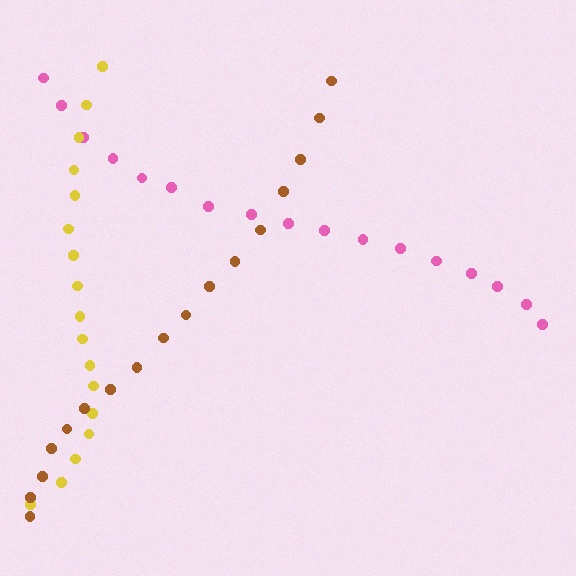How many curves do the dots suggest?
There are 3 distinct paths.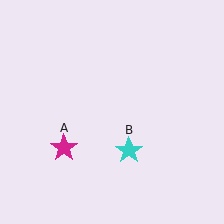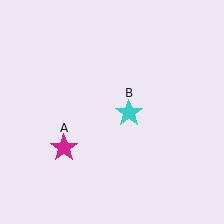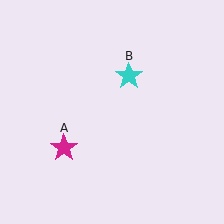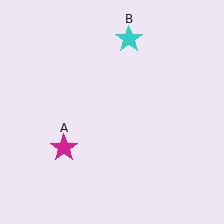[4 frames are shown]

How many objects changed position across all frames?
1 object changed position: cyan star (object B).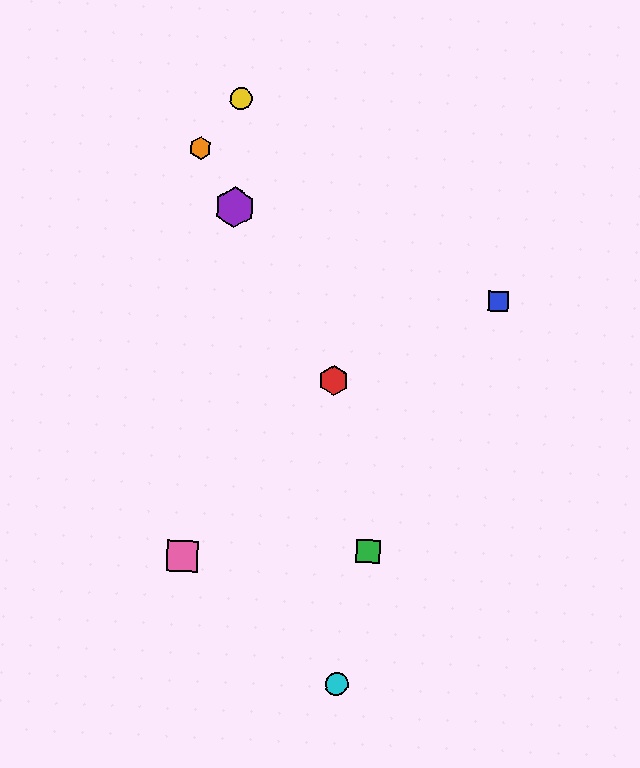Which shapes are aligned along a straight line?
The red hexagon, the purple hexagon, the orange hexagon are aligned along a straight line.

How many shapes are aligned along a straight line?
3 shapes (the red hexagon, the purple hexagon, the orange hexagon) are aligned along a straight line.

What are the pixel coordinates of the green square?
The green square is at (368, 551).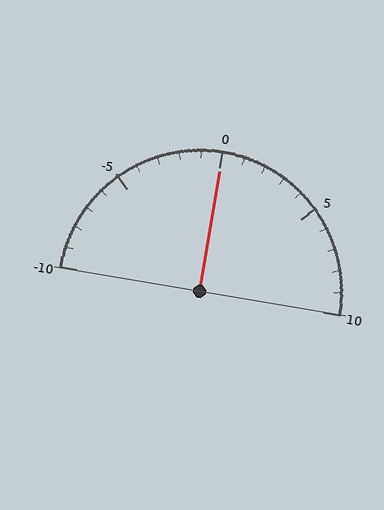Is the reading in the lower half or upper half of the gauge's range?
The reading is in the upper half of the range (-10 to 10).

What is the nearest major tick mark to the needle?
The nearest major tick mark is 0.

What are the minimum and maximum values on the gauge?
The gauge ranges from -10 to 10.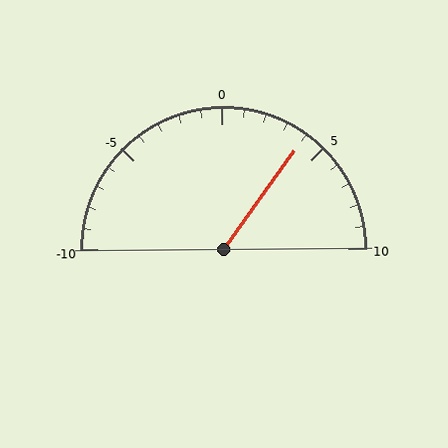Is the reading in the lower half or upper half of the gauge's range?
The reading is in the upper half of the range (-10 to 10).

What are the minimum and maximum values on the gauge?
The gauge ranges from -10 to 10.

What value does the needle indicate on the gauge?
The needle indicates approximately 4.